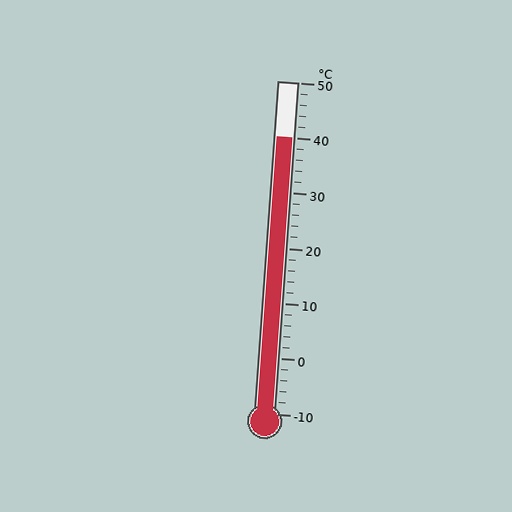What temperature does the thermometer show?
The thermometer shows approximately 40°C.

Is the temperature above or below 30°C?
The temperature is above 30°C.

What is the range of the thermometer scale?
The thermometer scale ranges from -10°C to 50°C.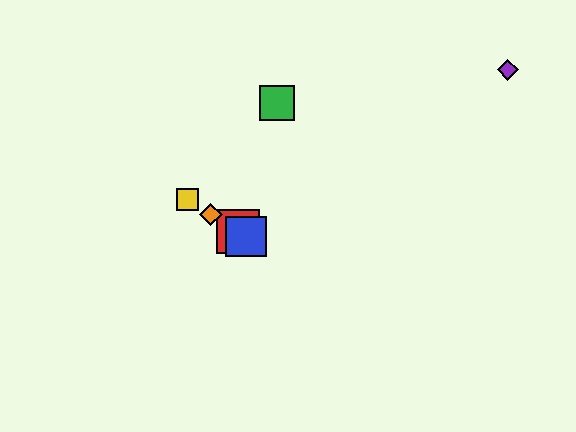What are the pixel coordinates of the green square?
The green square is at (277, 103).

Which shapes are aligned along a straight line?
The red square, the blue square, the yellow square, the orange diamond are aligned along a straight line.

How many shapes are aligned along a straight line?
4 shapes (the red square, the blue square, the yellow square, the orange diamond) are aligned along a straight line.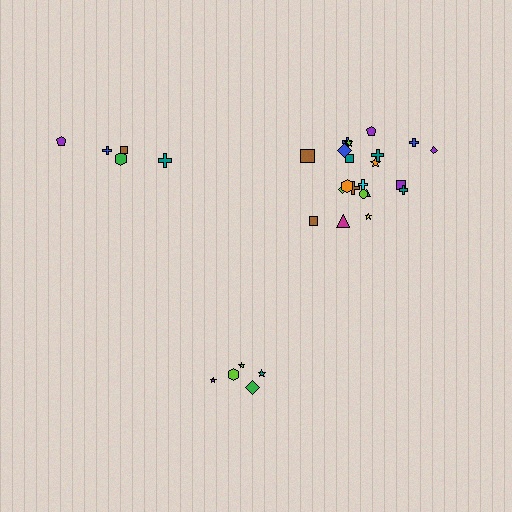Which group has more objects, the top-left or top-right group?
The top-right group.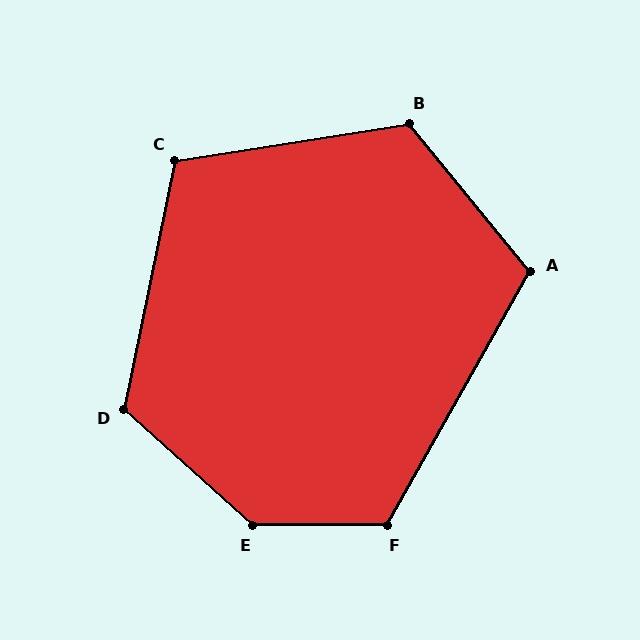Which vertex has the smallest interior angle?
C, at approximately 110 degrees.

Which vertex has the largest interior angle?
E, at approximately 138 degrees.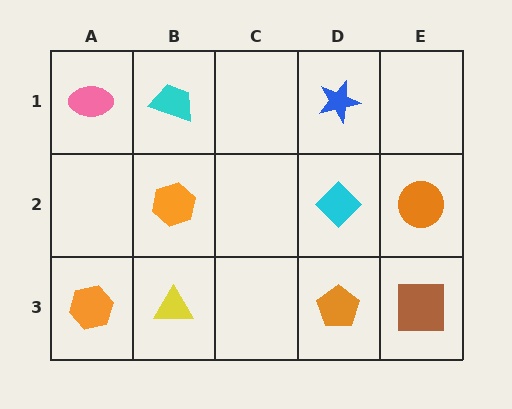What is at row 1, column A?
A pink ellipse.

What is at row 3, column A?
An orange hexagon.